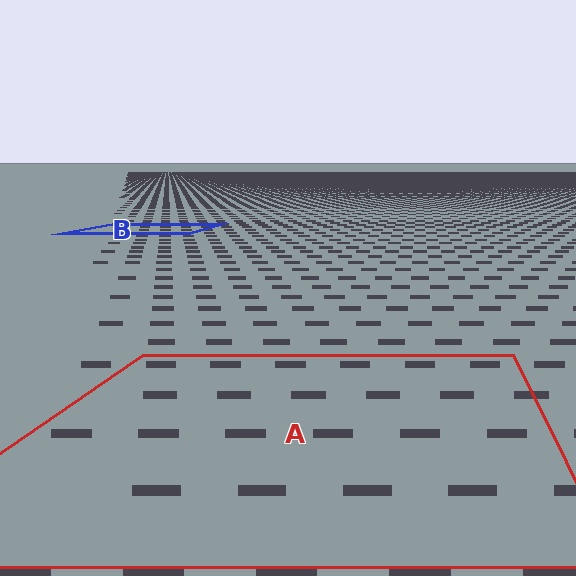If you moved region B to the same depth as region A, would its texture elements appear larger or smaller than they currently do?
They would appear larger. At a closer depth, the same texture elements are projected at a bigger on-screen size.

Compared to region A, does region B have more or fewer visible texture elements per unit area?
Region B has more texture elements per unit area — they are packed more densely because it is farther away.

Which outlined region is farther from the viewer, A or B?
Region B is farther from the viewer — the texture elements inside it appear smaller and more densely packed.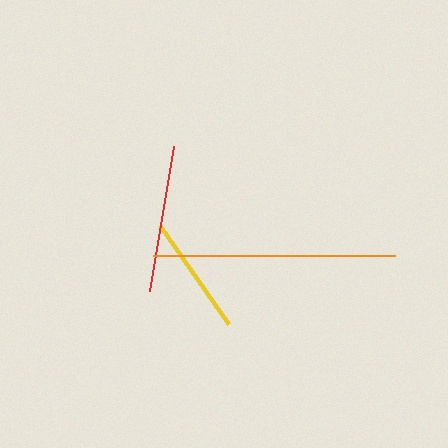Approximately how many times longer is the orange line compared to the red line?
The orange line is approximately 1.7 times the length of the red line.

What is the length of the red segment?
The red segment is approximately 147 pixels long.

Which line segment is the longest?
The orange line is the longest at approximately 242 pixels.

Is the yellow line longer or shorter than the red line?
The red line is longer than the yellow line.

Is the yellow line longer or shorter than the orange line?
The orange line is longer than the yellow line.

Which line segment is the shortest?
The yellow line is the shortest at approximately 121 pixels.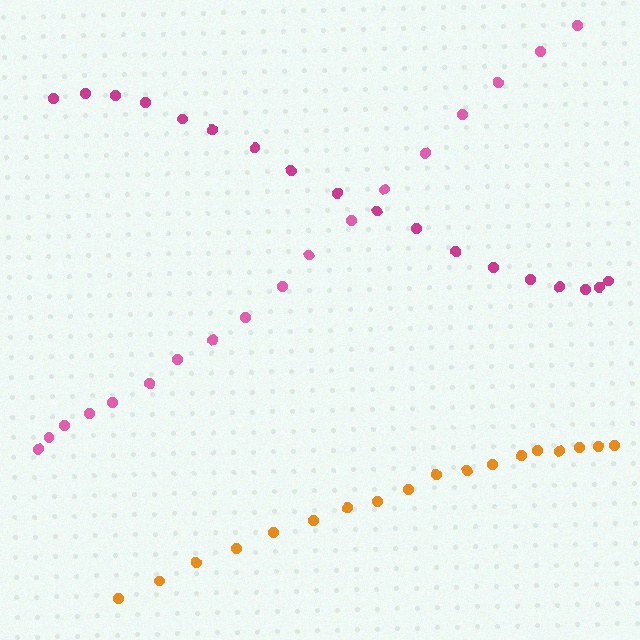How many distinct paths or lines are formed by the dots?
There are 3 distinct paths.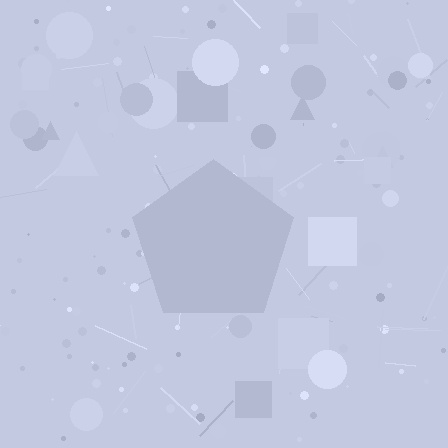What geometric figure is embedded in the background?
A pentagon is embedded in the background.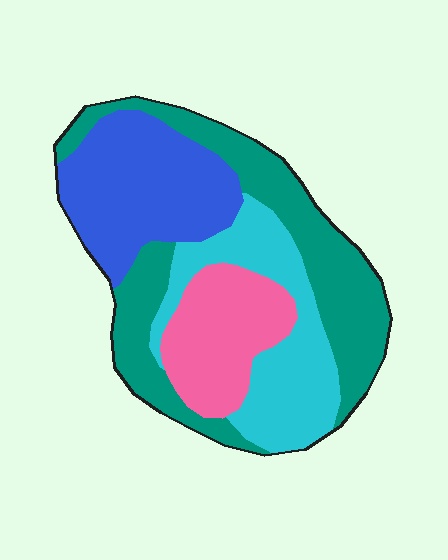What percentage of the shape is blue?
Blue covers around 25% of the shape.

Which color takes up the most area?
Teal, at roughly 35%.